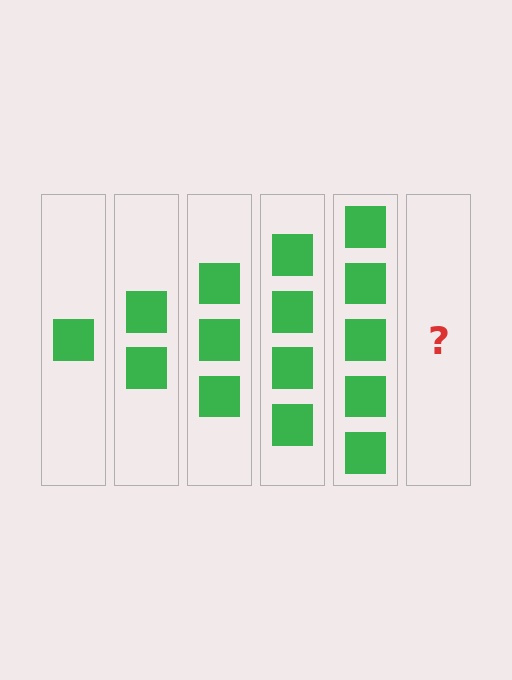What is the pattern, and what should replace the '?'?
The pattern is that each step adds one more square. The '?' should be 6 squares.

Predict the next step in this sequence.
The next step is 6 squares.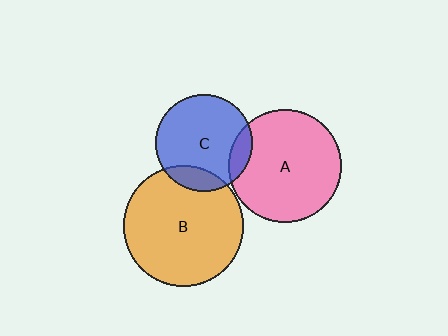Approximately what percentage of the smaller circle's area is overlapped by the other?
Approximately 10%.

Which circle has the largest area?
Circle B (orange).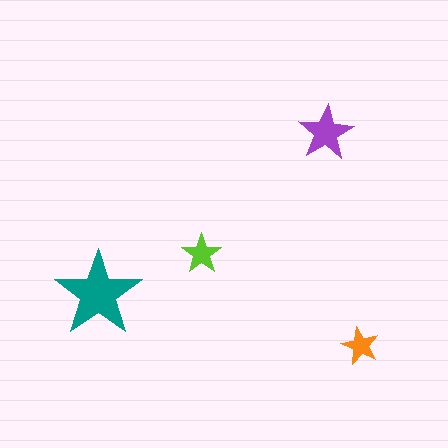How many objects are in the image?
There are 4 objects in the image.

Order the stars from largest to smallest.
the teal one, the purple one, the lime one, the orange one.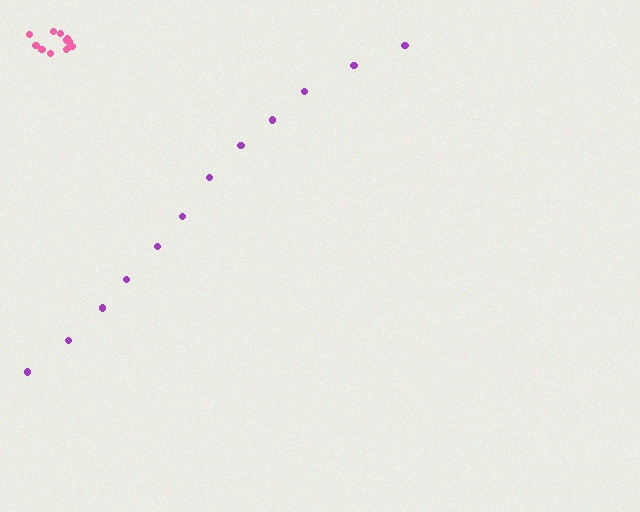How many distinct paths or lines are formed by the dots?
There are 2 distinct paths.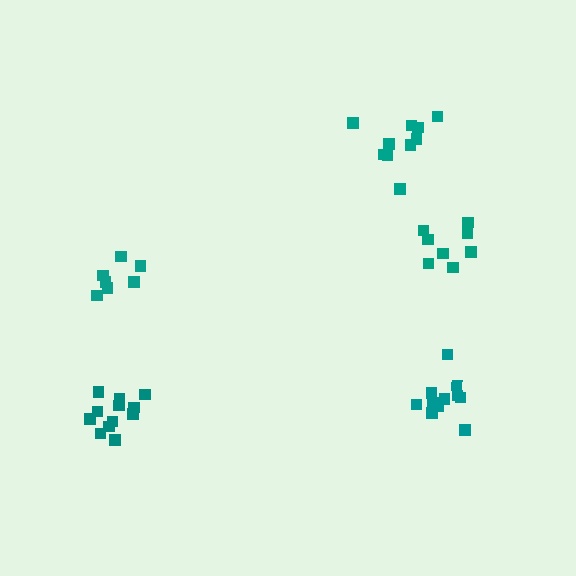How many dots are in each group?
Group 1: 7 dots, Group 2: 8 dots, Group 3: 12 dots, Group 4: 10 dots, Group 5: 11 dots (48 total).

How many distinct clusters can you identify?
There are 5 distinct clusters.